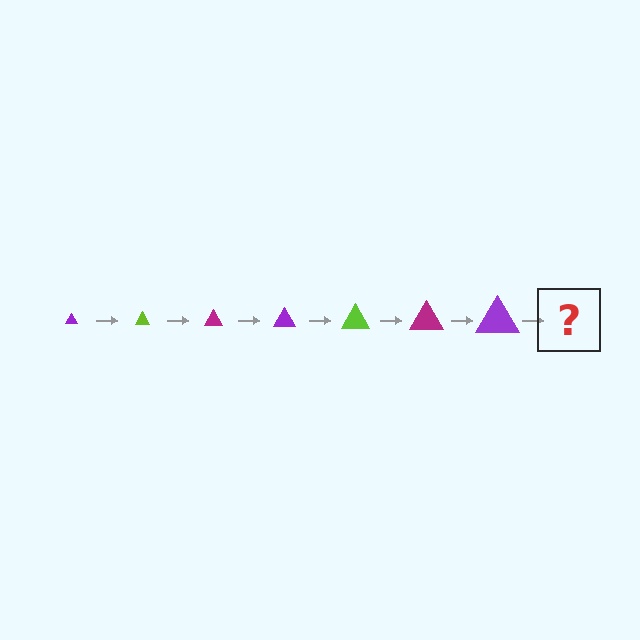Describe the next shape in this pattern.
It should be a lime triangle, larger than the previous one.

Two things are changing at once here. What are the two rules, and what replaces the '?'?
The two rules are that the triangle grows larger each step and the color cycles through purple, lime, and magenta. The '?' should be a lime triangle, larger than the previous one.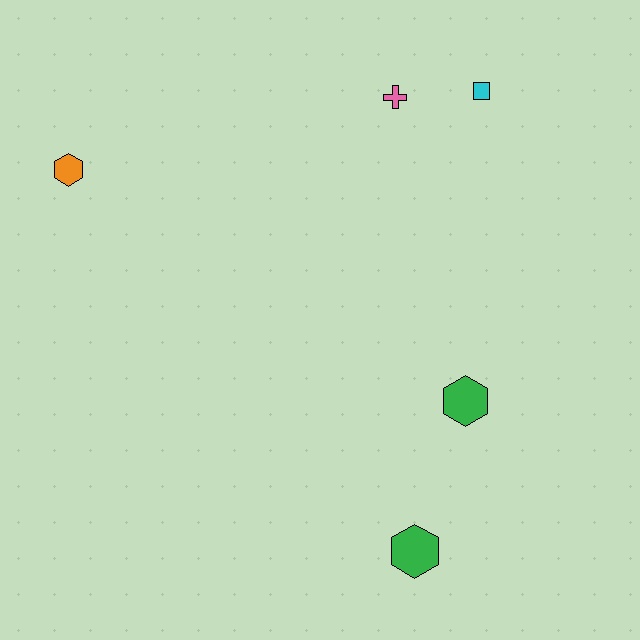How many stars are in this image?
There are no stars.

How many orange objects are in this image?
There is 1 orange object.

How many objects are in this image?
There are 5 objects.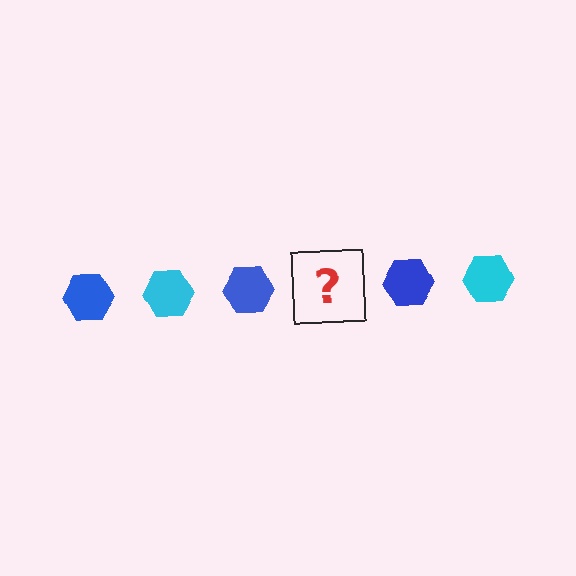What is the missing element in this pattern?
The missing element is a cyan hexagon.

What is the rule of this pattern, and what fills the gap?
The rule is that the pattern cycles through blue, cyan hexagons. The gap should be filled with a cyan hexagon.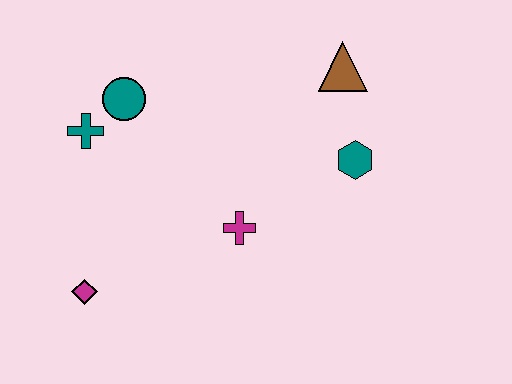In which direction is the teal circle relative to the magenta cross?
The teal circle is above the magenta cross.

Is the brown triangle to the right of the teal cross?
Yes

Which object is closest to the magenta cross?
The teal hexagon is closest to the magenta cross.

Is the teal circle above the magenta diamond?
Yes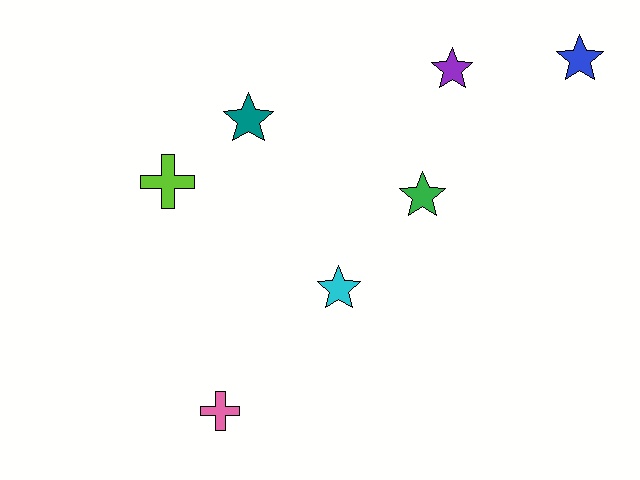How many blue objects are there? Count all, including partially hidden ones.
There is 1 blue object.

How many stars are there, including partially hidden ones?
There are 5 stars.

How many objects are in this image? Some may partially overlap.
There are 7 objects.